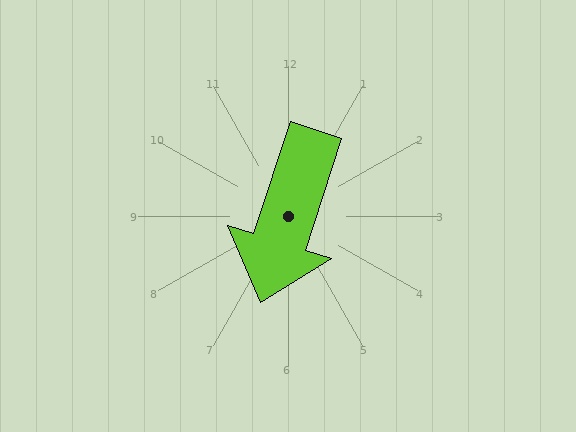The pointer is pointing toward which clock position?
Roughly 7 o'clock.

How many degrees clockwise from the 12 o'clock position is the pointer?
Approximately 198 degrees.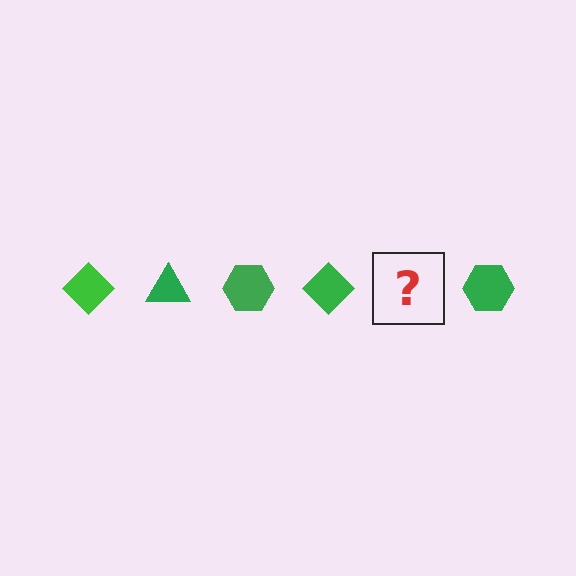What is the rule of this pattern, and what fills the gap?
The rule is that the pattern cycles through diamond, triangle, hexagon shapes in green. The gap should be filled with a green triangle.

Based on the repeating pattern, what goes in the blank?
The blank should be a green triangle.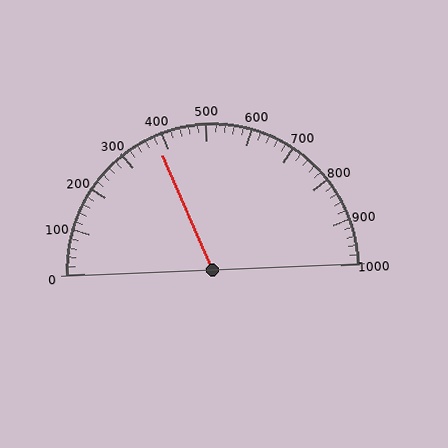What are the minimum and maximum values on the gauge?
The gauge ranges from 0 to 1000.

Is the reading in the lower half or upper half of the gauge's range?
The reading is in the lower half of the range (0 to 1000).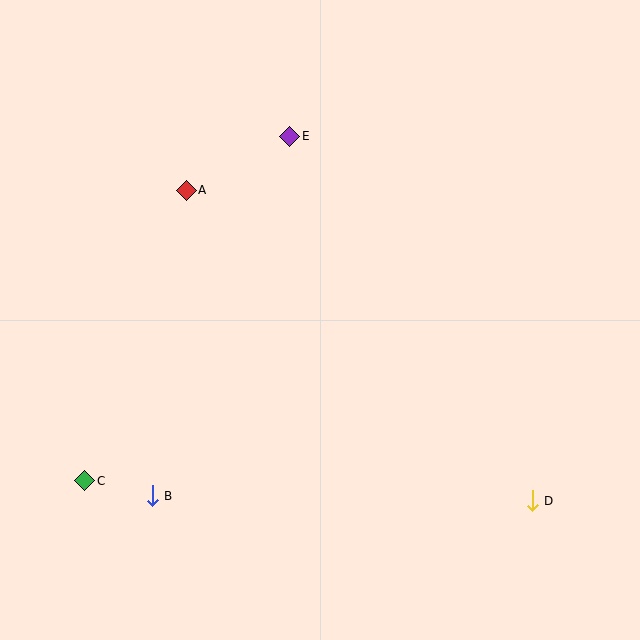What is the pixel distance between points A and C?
The distance between A and C is 308 pixels.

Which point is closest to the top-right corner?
Point E is closest to the top-right corner.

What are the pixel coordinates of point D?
Point D is at (532, 501).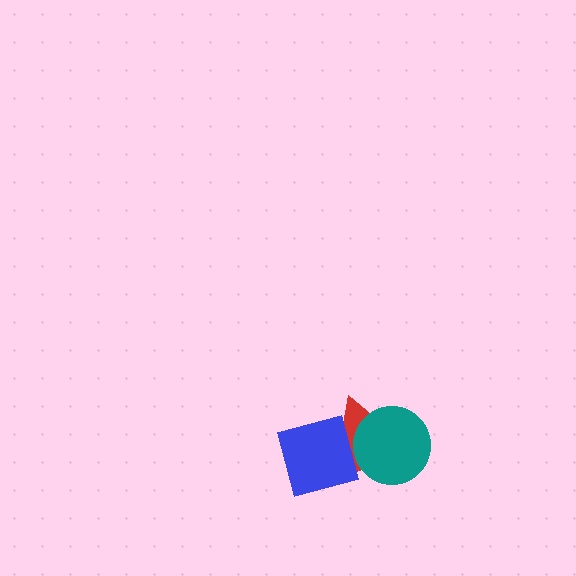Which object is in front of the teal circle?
The blue square is in front of the teal circle.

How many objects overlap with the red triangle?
2 objects overlap with the red triangle.